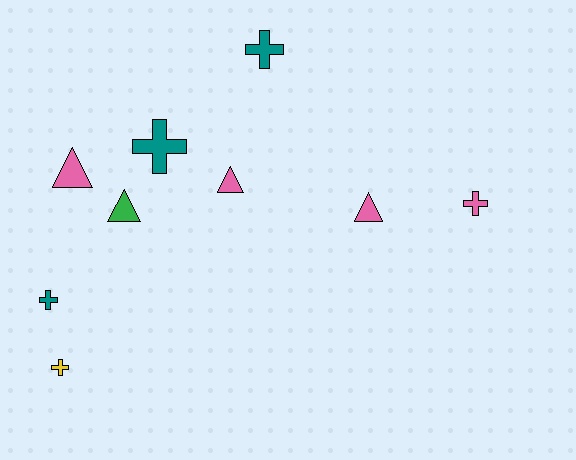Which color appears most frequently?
Pink, with 4 objects.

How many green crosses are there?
There are no green crosses.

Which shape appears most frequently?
Cross, with 5 objects.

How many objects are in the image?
There are 9 objects.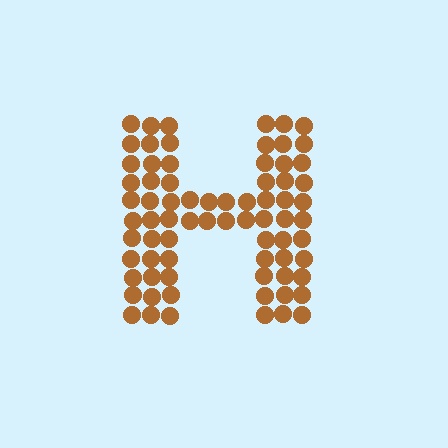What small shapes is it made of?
It is made of small circles.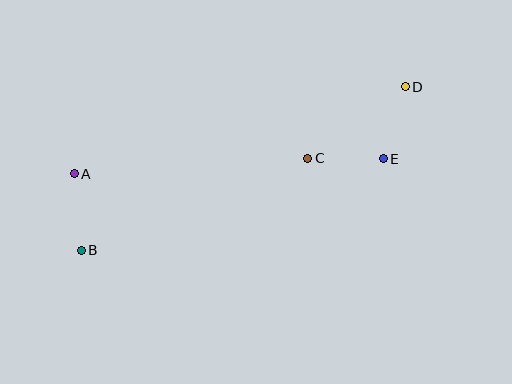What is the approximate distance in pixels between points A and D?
The distance between A and D is approximately 343 pixels.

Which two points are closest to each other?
Points D and E are closest to each other.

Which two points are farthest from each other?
Points B and D are farthest from each other.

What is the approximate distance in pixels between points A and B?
The distance between A and B is approximately 77 pixels.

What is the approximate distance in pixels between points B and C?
The distance between B and C is approximately 245 pixels.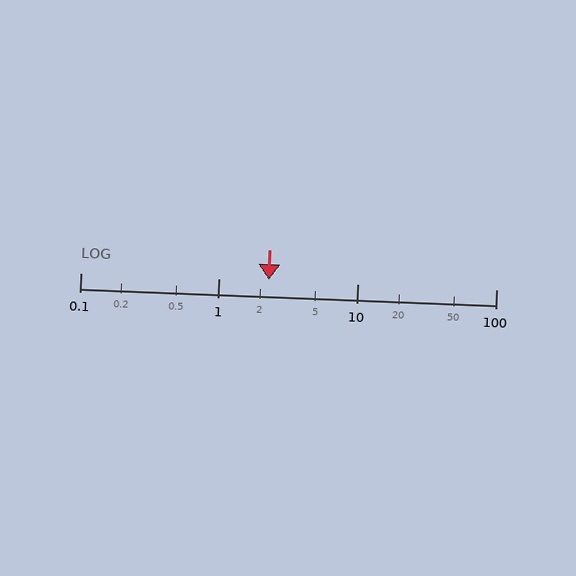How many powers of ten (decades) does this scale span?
The scale spans 3 decades, from 0.1 to 100.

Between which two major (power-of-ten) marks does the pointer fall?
The pointer is between 1 and 10.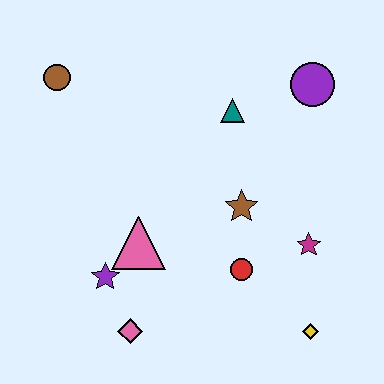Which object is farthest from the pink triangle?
The purple circle is farthest from the pink triangle.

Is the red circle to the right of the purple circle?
No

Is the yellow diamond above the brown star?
No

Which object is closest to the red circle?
The brown star is closest to the red circle.